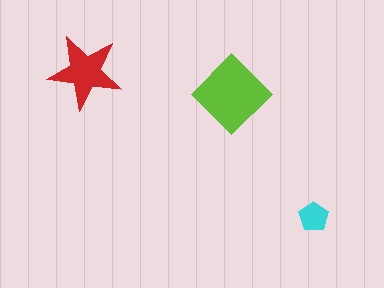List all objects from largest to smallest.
The lime diamond, the red star, the cyan pentagon.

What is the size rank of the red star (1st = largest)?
2nd.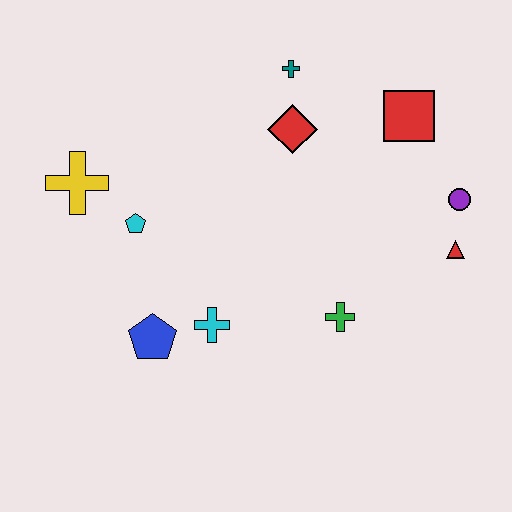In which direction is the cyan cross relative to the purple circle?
The cyan cross is to the left of the purple circle.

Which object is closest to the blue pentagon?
The cyan cross is closest to the blue pentagon.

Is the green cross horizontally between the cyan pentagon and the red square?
Yes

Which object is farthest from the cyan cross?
The red square is farthest from the cyan cross.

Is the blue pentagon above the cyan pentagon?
No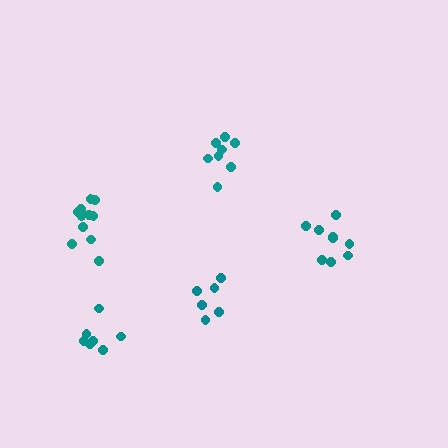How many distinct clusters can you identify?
There are 5 distinct clusters.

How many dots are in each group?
Group 1: 7 dots, Group 2: 8 dots, Group 3: 6 dots, Group 4: 12 dots, Group 5: 9 dots (42 total).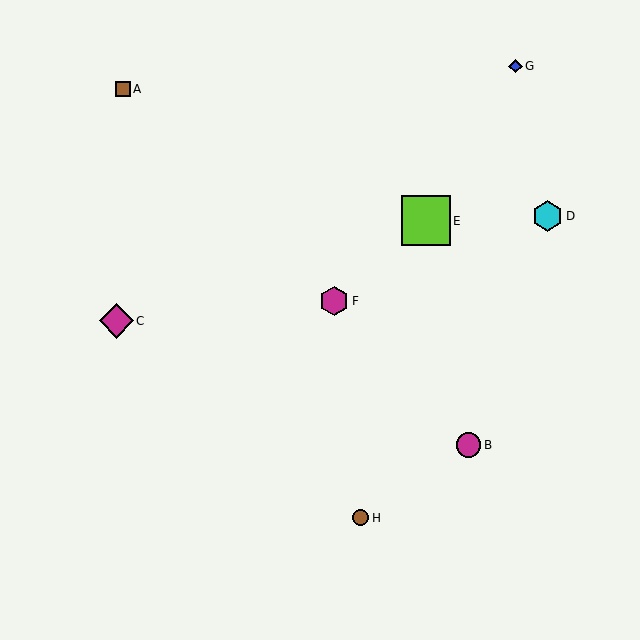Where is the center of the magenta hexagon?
The center of the magenta hexagon is at (334, 301).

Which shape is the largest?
The lime square (labeled E) is the largest.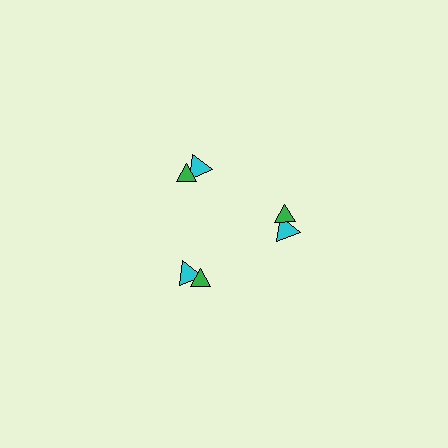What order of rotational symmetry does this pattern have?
This pattern has 3-fold rotational symmetry.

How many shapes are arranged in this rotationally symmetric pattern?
There are 6 shapes, arranged in 3 groups of 2.